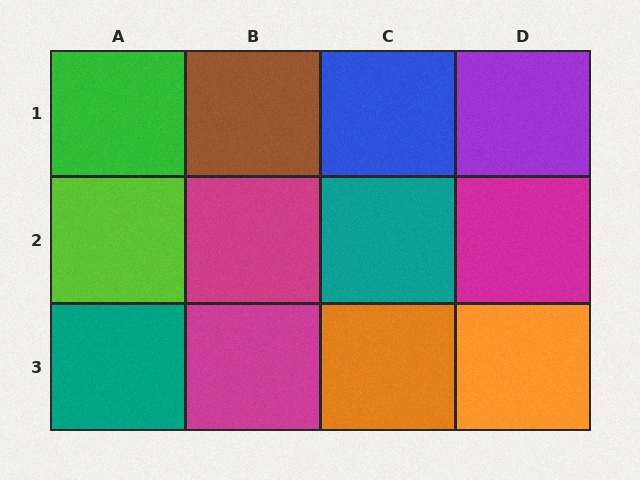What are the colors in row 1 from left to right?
Green, brown, blue, purple.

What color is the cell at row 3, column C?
Orange.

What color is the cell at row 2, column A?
Lime.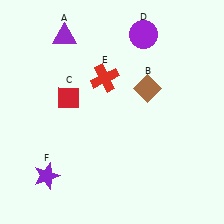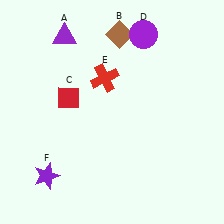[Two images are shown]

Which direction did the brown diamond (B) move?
The brown diamond (B) moved up.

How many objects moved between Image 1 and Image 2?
1 object moved between the two images.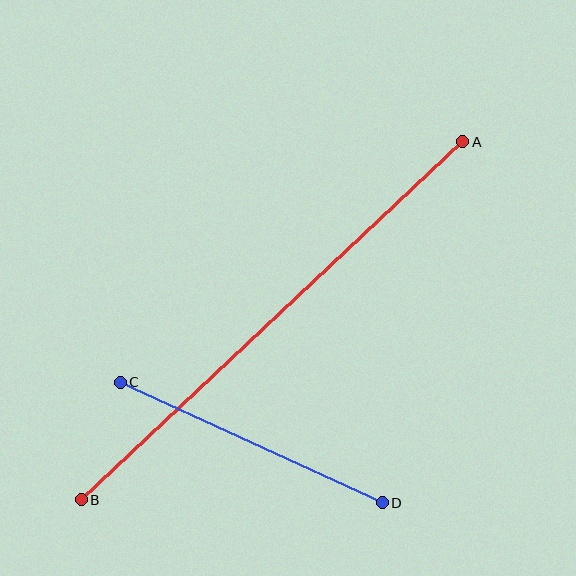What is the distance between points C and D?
The distance is approximately 289 pixels.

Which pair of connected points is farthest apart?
Points A and B are farthest apart.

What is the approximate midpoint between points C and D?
The midpoint is at approximately (251, 442) pixels.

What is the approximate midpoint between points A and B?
The midpoint is at approximately (272, 321) pixels.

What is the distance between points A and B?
The distance is approximately 523 pixels.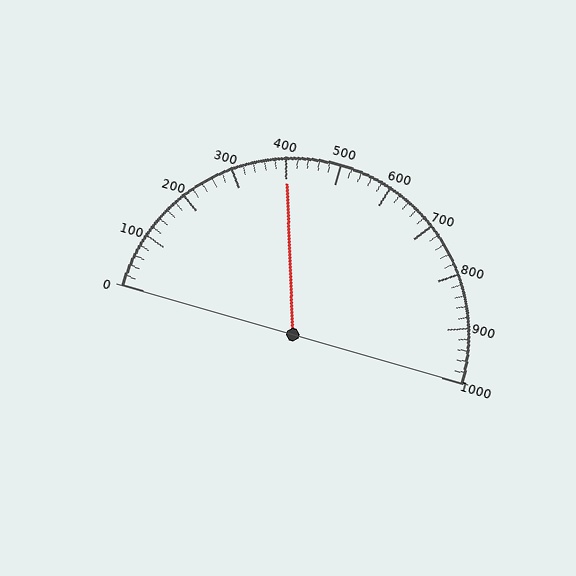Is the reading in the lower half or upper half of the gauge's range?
The reading is in the lower half of the range (0 to 1000).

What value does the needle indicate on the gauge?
The needle indicates approximately 400.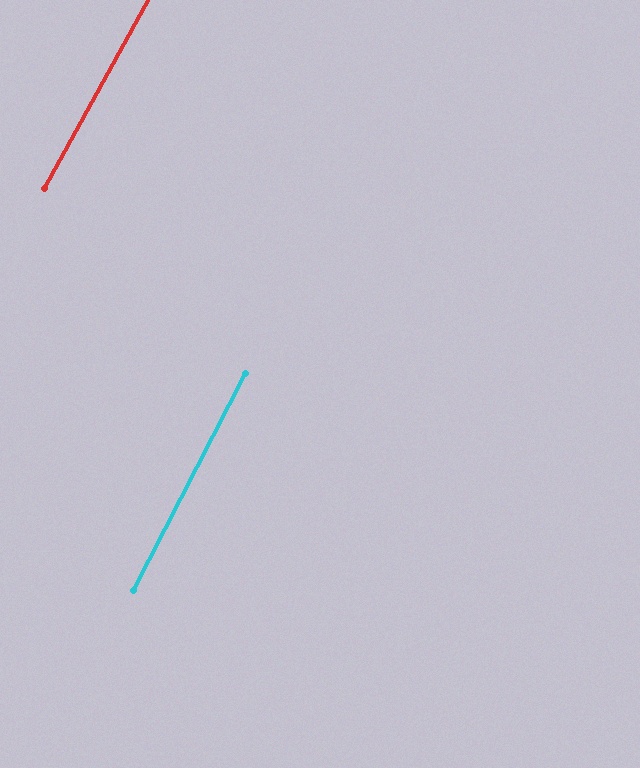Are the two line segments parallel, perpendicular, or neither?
Parallel — their directions differ by only 1.3°.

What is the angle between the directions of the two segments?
Approximately 1 degree.